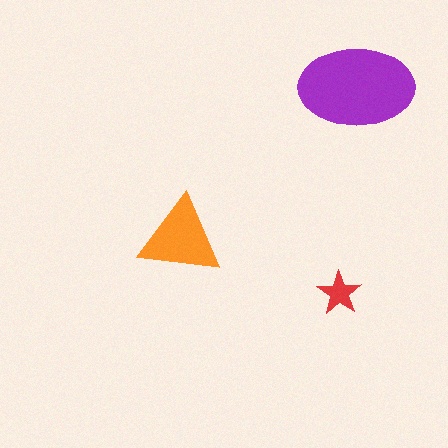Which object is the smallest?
The red star.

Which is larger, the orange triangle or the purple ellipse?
The purple ellipse.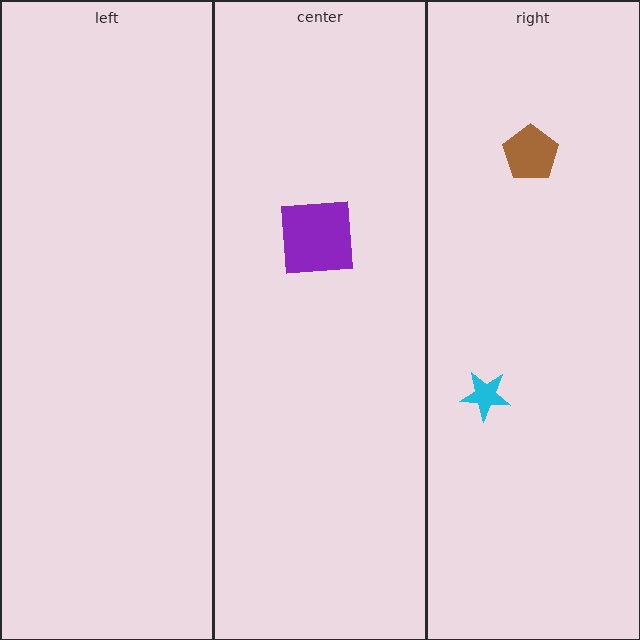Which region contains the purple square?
The center region.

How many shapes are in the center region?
1.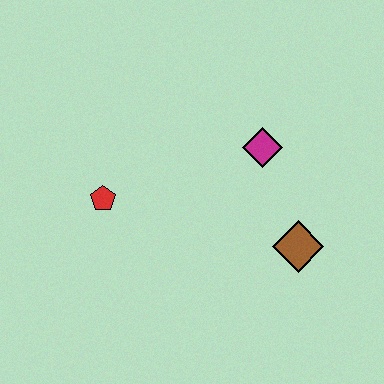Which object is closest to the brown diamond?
The magenta diamond is closest to the brown diamond.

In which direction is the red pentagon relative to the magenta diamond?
The red pentagon is to the left of the magenta diamond.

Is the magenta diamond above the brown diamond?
Yes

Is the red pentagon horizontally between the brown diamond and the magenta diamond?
No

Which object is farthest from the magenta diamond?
The red pentagon is farthest from the magenta diamond.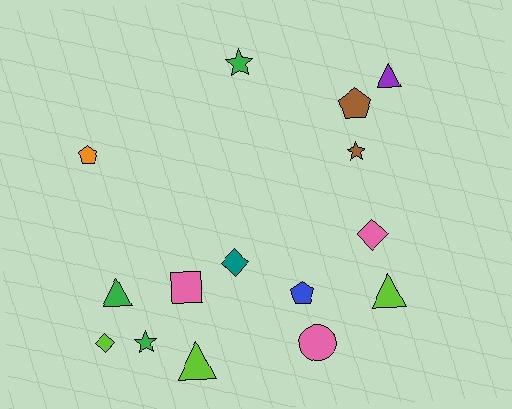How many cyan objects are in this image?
There are no cyan objects.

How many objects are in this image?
There are 15 objects.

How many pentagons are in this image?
There are 3 pentagons.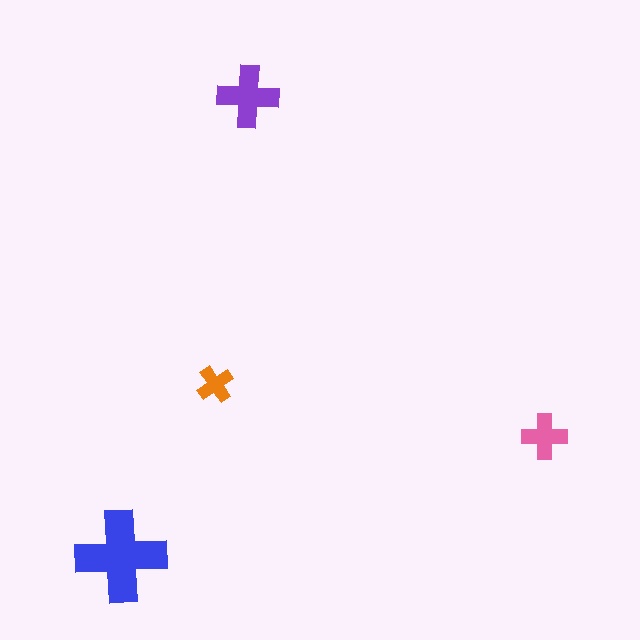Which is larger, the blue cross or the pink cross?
The blue one.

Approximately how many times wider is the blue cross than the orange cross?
About 2.5 times wider.